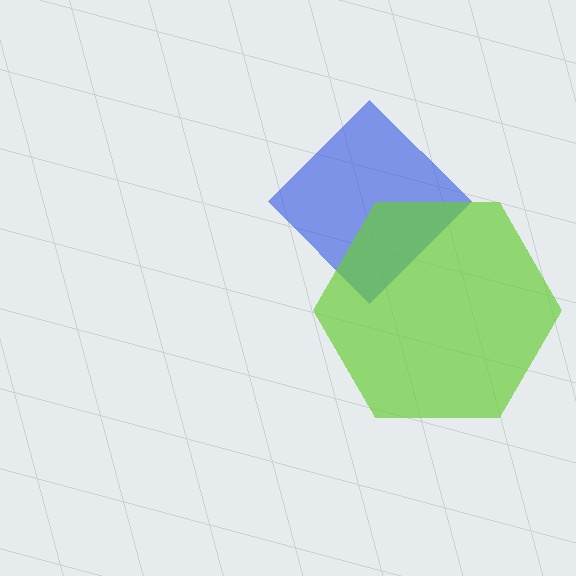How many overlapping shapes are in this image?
There are 2 overlapping shapes in the image.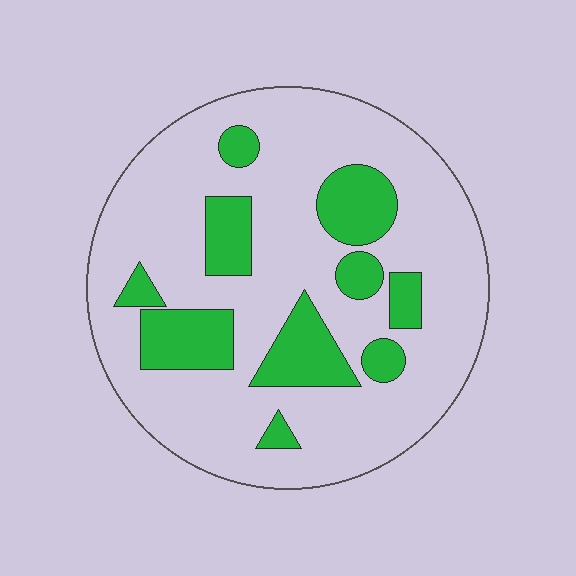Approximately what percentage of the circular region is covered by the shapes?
Approximately 25%.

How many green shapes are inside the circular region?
10.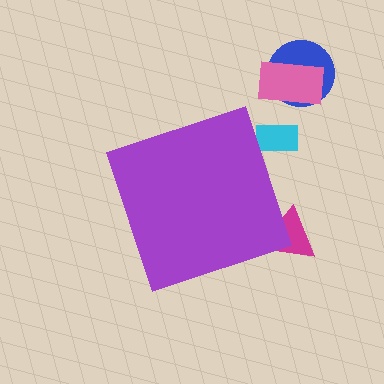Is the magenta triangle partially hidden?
Yes, the magenta triangle is partially hidden behind the purple diamond.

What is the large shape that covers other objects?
A purple diamond.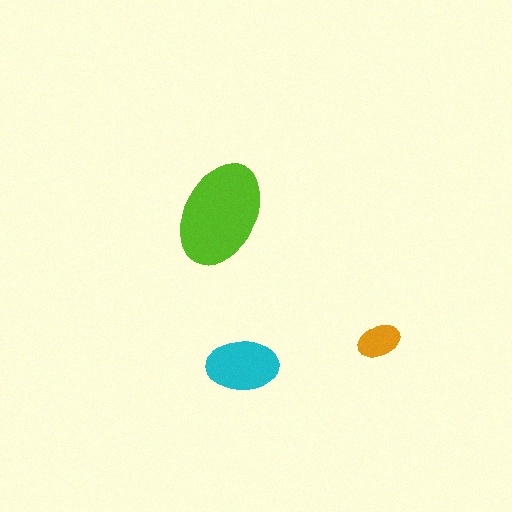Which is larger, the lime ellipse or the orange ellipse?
The lime one.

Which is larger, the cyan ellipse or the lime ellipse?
The lime one.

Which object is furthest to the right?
The orange ellipse is rightmost.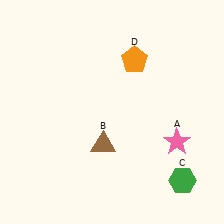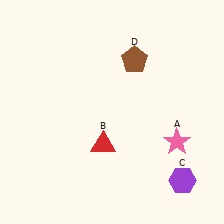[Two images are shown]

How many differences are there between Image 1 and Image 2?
There are 3 differences between the two images.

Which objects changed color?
B changed from brown to red. C changed from green to purple. D changed from orange to brown.